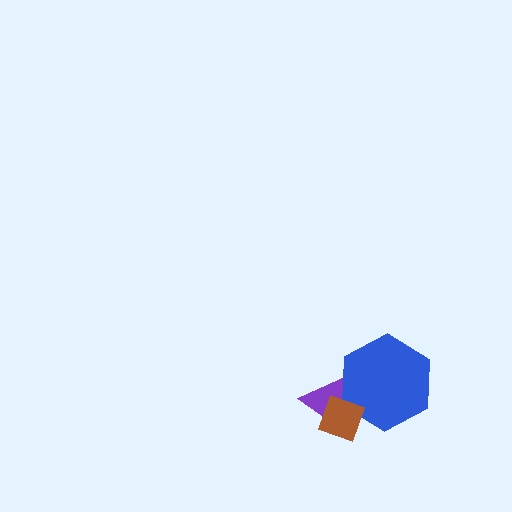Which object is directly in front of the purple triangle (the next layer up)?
The blue hexagon is directly in front of the purple triangle.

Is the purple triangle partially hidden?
Yes, it is partially covered by another shape.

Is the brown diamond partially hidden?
No, no other shape covers it.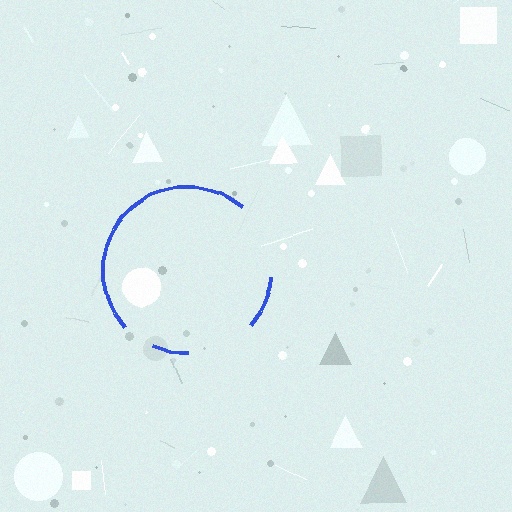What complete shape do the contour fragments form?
The contour fragments form a circle.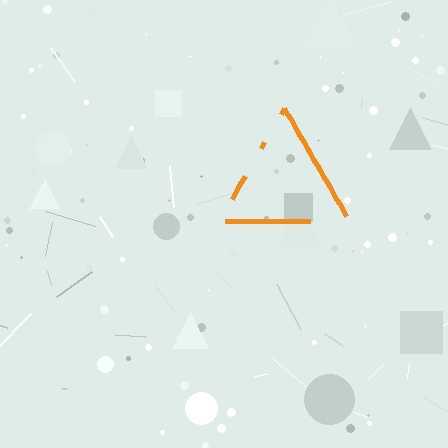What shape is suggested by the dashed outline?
The dashed outline suggests a triangle.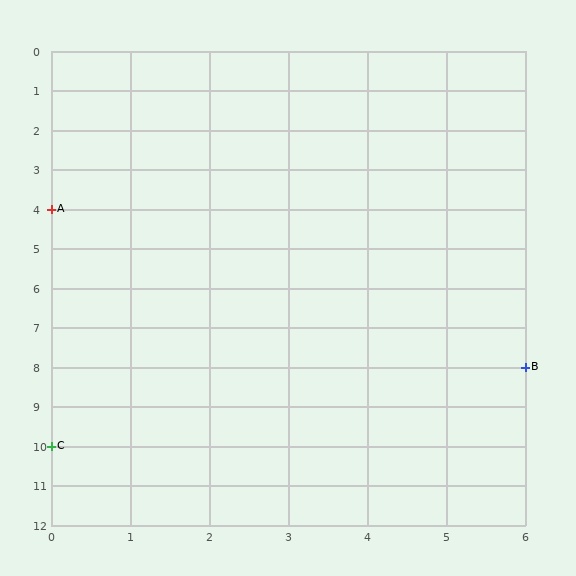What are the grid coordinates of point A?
Point A is at grid coordinates (0, 4).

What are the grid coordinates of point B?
Point B is at grid coordinates (6, 8).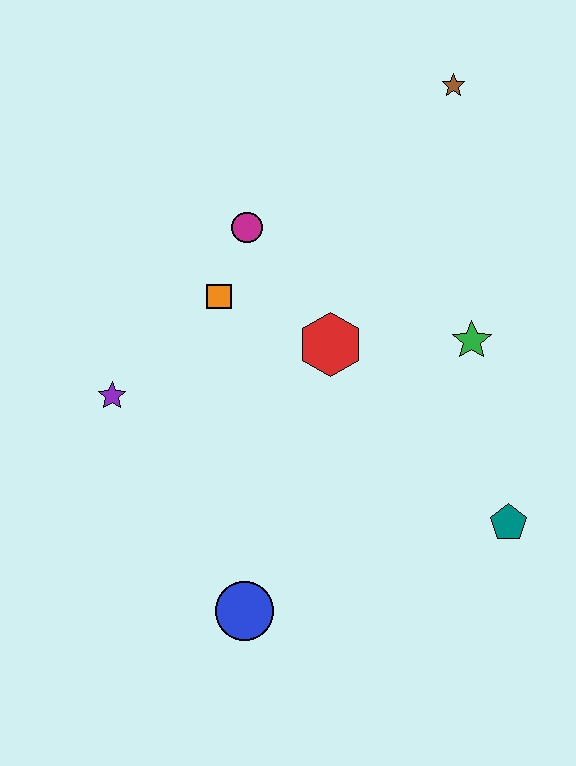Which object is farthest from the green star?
The purple star is farthest from the green star.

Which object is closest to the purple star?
The orange square is closest to the purple star.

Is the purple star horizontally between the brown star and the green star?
No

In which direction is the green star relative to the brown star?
The green star is below the brown star.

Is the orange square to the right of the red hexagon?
No